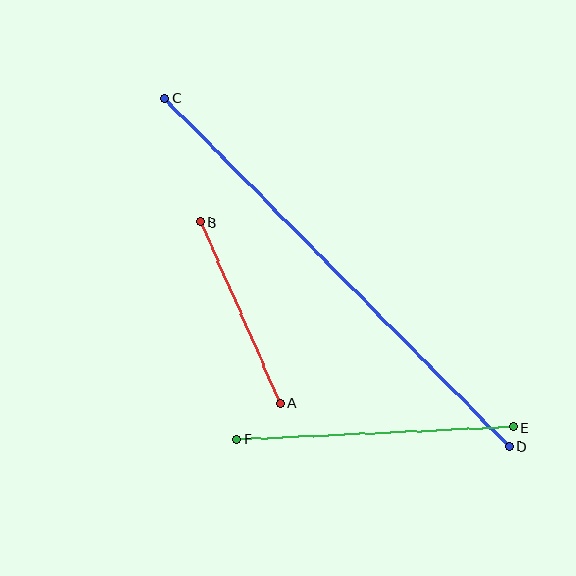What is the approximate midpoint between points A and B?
The midpoint is at approximately (240, 313) pixels.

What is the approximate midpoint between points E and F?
The midpoint is at approximately (375, 433) pixels.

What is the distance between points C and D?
The distance is approximately 490 pixels.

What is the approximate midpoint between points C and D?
The midpoint is at approximately (337, 272) pixels.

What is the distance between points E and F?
The distance is approximately 277 pixels.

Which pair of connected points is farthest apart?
Points C and D are farthest apart.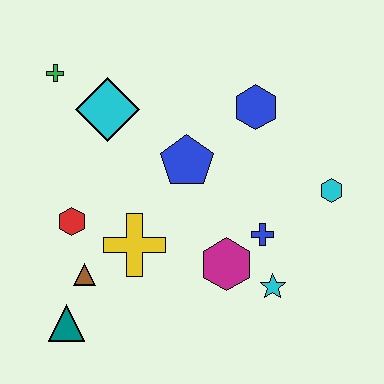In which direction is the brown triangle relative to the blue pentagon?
The brown triangle is below the blue pentagon.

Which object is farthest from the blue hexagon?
The teal triangle is farthest from the blue hexagon.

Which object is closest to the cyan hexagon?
The blue cross is closest to the cyan hexagon.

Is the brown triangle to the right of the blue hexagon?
No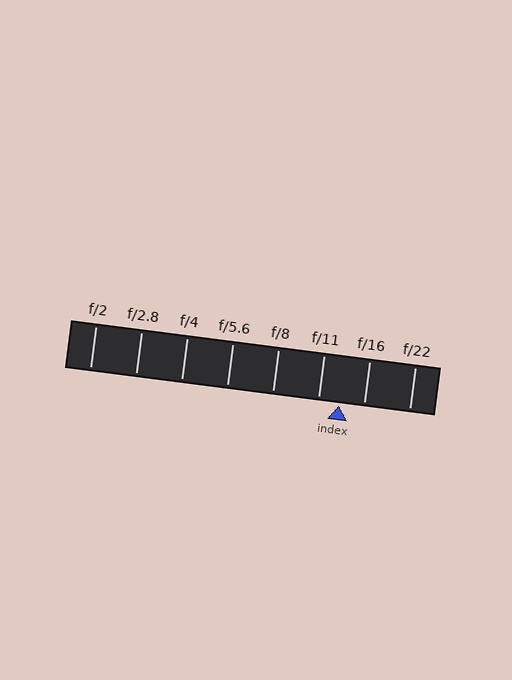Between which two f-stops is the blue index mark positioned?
The index mark is between f/11 and f/16.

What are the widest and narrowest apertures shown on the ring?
The widest aperture shown is f/2 and the narrowest is f/22.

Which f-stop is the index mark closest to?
The index mark is closest to f/11.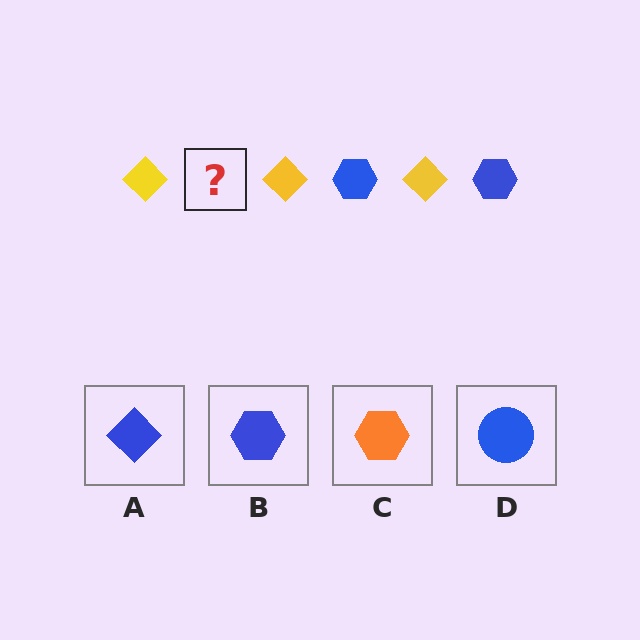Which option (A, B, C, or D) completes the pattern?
B.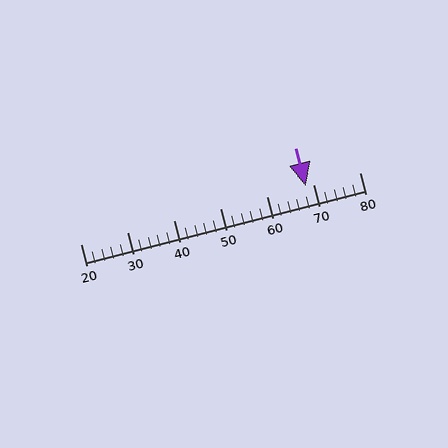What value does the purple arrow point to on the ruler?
The purple arrow points to approximately 68.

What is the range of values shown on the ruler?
The ruler shows values from 20 to 80.